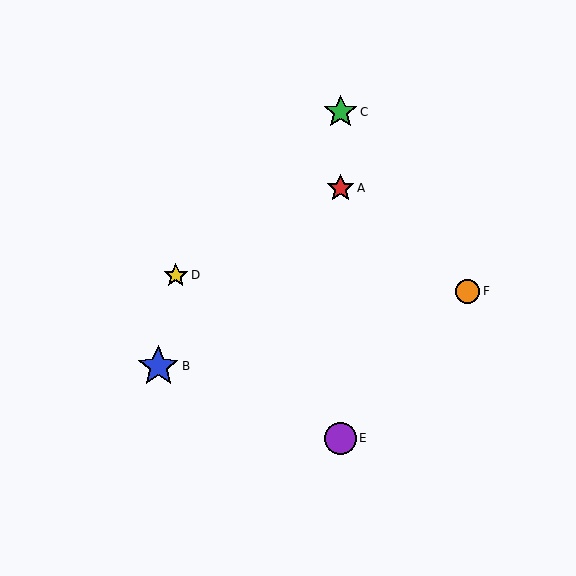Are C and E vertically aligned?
Yes, both are at x≈341.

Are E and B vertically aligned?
No, E is at x≈341 and B is at x≈158.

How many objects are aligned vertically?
3 objects (A, C, E) are aligned vertically.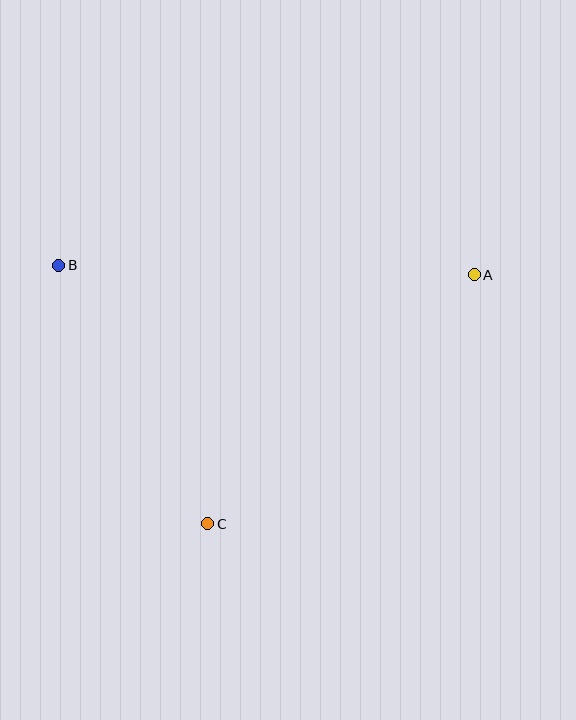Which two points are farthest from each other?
Points A and B are farthest from each other.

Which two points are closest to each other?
Points B and C are closest to each other.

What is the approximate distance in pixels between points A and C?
The distance between A and C is approximately 365 pixels.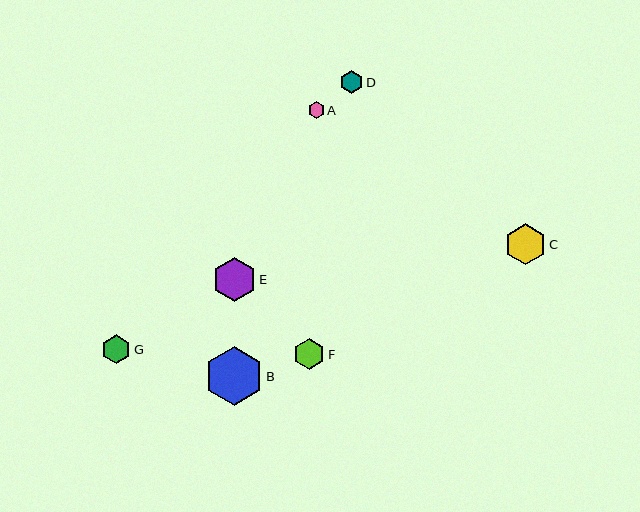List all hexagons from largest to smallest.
From largest to smallest: B, E, C, F, G, D, A.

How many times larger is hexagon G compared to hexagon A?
Hexagon G is approximately 1.8 times the size of hexagon A.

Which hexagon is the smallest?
Hexagon A is the smallest with a size of approximately 16 pixels.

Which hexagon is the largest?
Hexagon B is the largest with a size of approximately 59 pixels.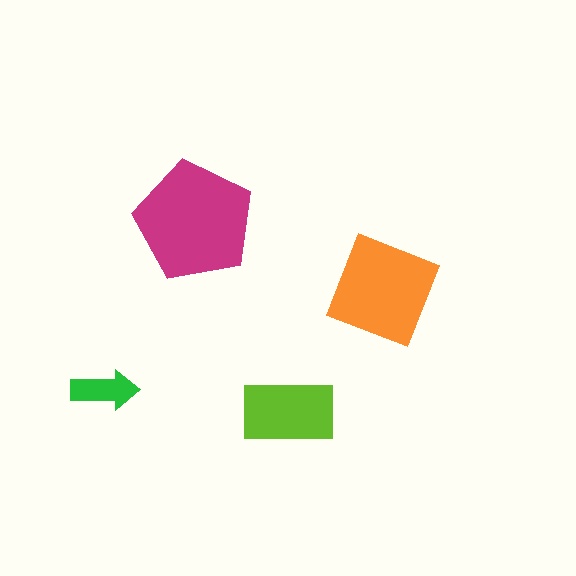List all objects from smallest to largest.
The green arrow, the lime rectangle, the orange diamond, the magenta pentagon.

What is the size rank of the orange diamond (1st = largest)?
2nd.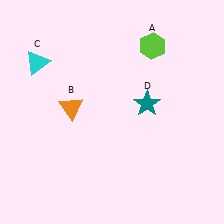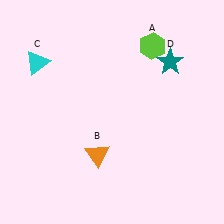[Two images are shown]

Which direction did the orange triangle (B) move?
The orange triangle (B) moved down.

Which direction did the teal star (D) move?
The teal star (D) moved up.